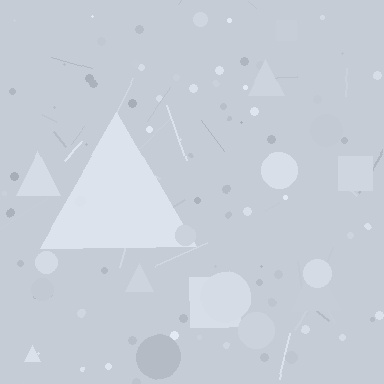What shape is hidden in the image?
A triangle is hidden in the image.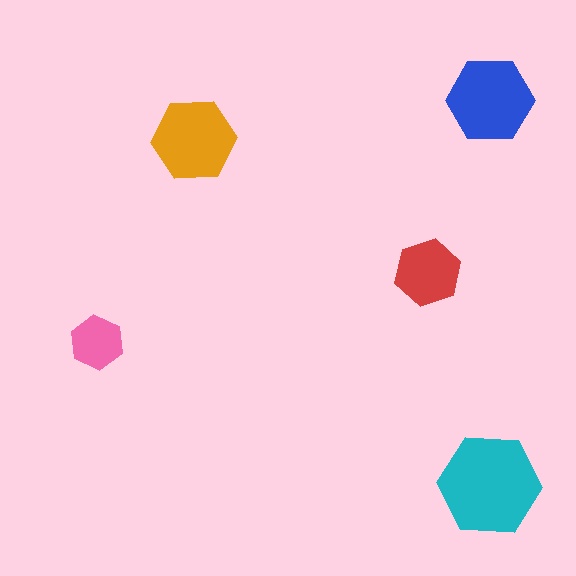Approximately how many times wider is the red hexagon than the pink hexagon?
About 1.5 times wider.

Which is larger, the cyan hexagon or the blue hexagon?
The cyan one.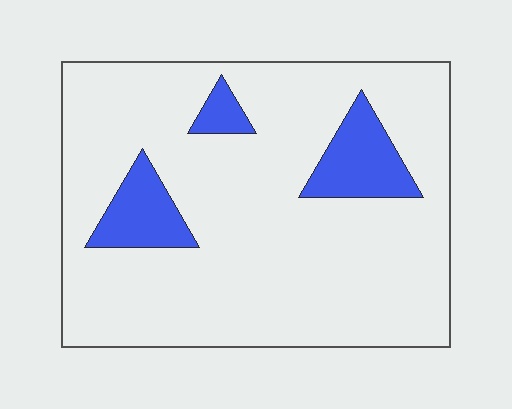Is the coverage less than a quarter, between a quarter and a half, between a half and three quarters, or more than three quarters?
Less than a quarter.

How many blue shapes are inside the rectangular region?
3.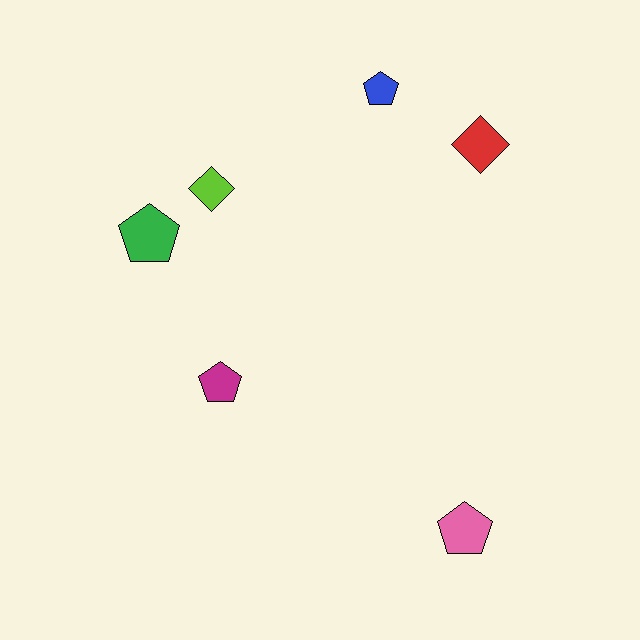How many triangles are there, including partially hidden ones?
There are no triangles.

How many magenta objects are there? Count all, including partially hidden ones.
There is 1 magenta object.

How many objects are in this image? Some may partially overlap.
There are 6 objects.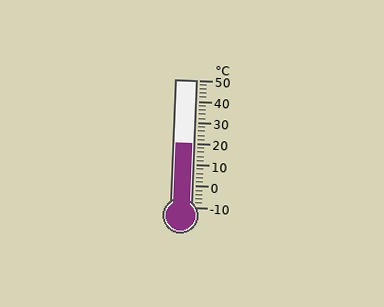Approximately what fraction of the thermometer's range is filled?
The thermometer is filled to approximately 50% of its range.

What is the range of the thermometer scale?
The thermometer scale ranges from -10°C to 50°C.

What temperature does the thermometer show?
The thermometer shows approximately 20°C.